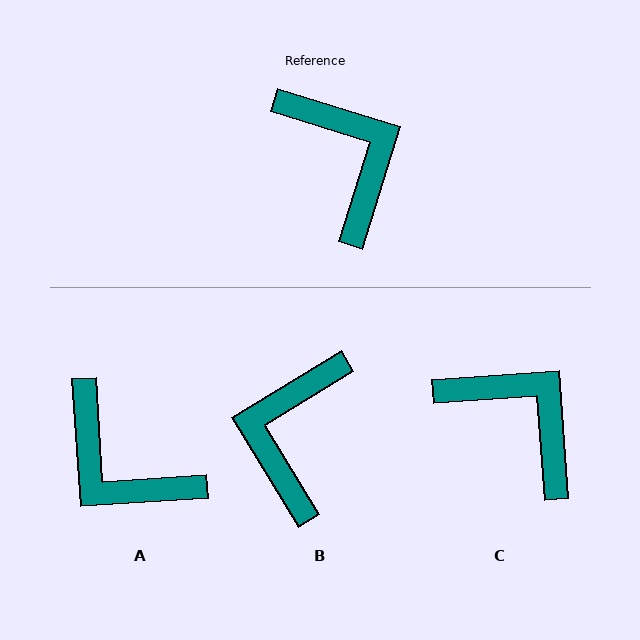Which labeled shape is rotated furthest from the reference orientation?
A, about 159 degrees away.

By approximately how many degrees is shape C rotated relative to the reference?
Approximately 21 degrees counter-clockwise.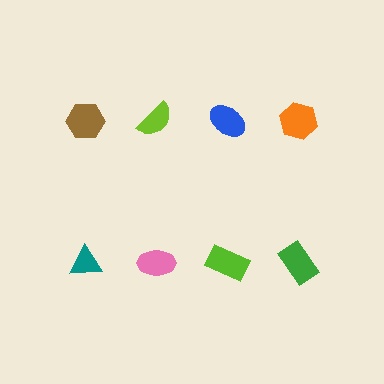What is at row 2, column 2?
A pink ellipse.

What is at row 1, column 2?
A lime semicircle.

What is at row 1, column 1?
A brown hexagon.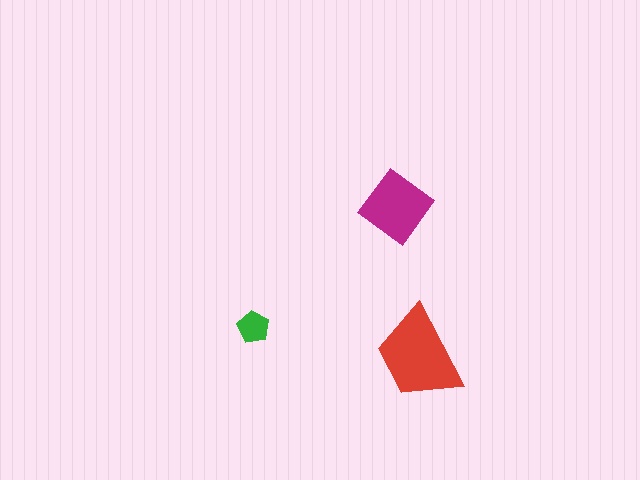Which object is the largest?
The red trapezoid.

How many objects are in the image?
There are 3 objects in the image.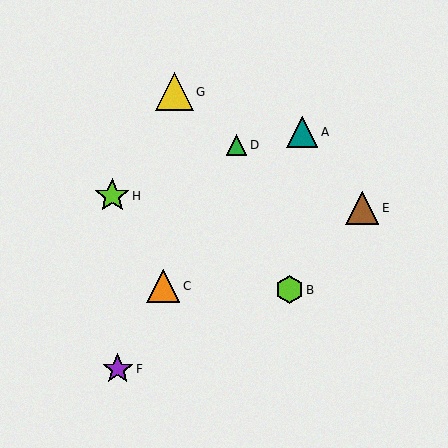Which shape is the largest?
The yellow triangle (labeled G) is the largest.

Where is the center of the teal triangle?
The center of the teal triangle is at (302, 132).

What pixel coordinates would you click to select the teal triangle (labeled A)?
Click at (302, 132) to select the teal triangle A.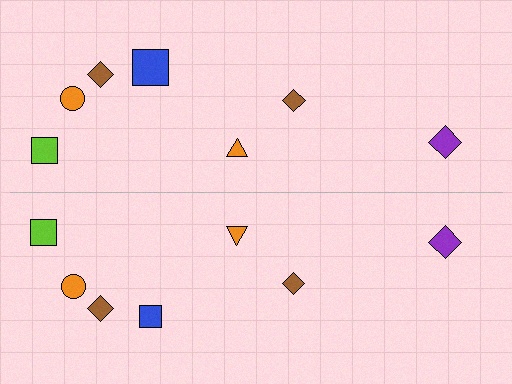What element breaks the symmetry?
The blue square on the bottom side has a different size than its mirror counterpart.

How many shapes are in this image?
There are 14 shapes in this image.